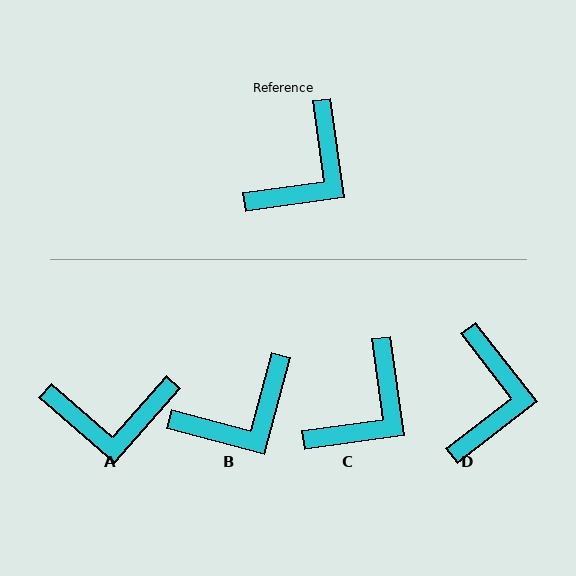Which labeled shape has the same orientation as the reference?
C.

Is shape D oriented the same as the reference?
No, it is off by about 30 degrees.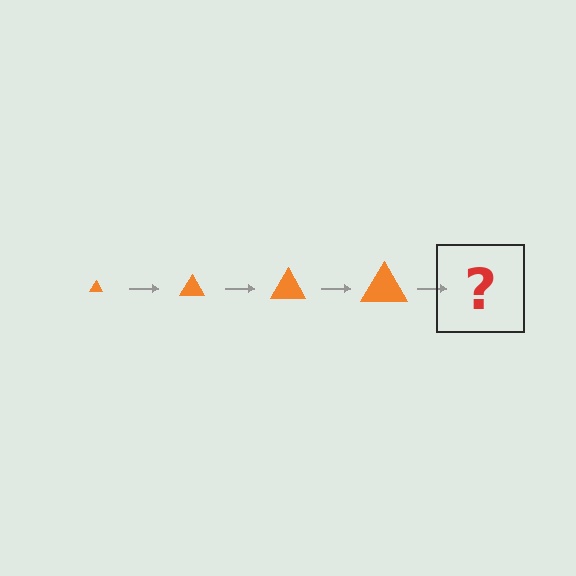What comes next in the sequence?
The next element should be an orange triangle, larger than the previous one.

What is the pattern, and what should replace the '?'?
The pattern is that the triangle gets progressively larger each step. The '?' should be an orange triangle, larger than the previous one.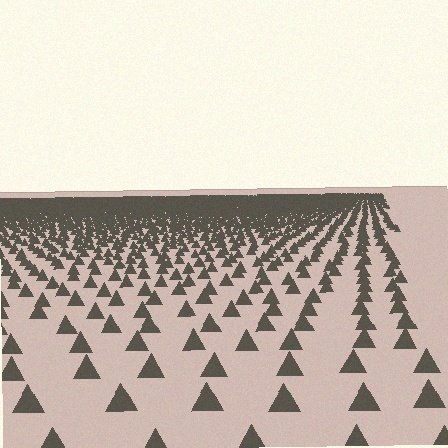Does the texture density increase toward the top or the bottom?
Density increases toward the top.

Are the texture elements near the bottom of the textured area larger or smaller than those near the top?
Larger. Near the bottom, elements are closer to the viewer and appear at a bigger on-screen size.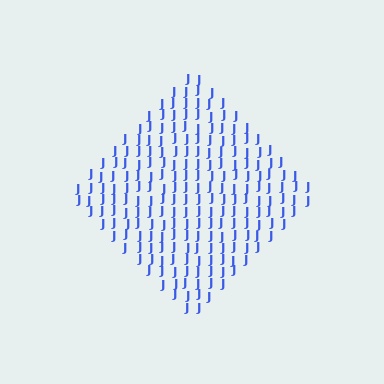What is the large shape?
The large shape is a diamond.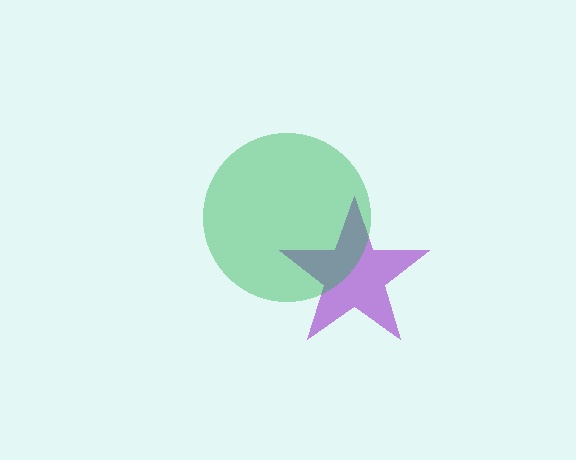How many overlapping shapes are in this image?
There are 2 overlapping shapes in the image.